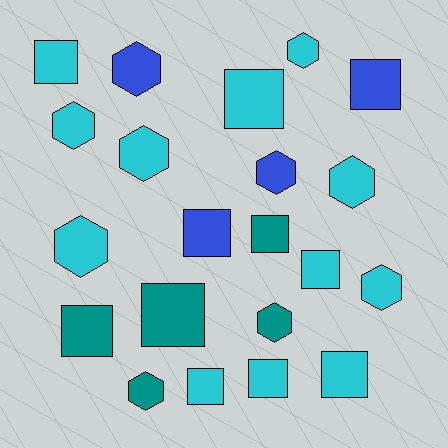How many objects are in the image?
There are 21 objects.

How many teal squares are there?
There are 3 teal squares.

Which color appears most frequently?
Cyan, with 12 objects.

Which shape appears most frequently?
Square, with 11 objects.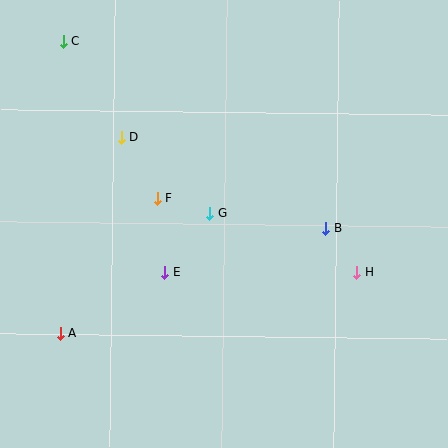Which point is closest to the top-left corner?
Point C is closest to the top-left corner.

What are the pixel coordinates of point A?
Point A is at (60, 333).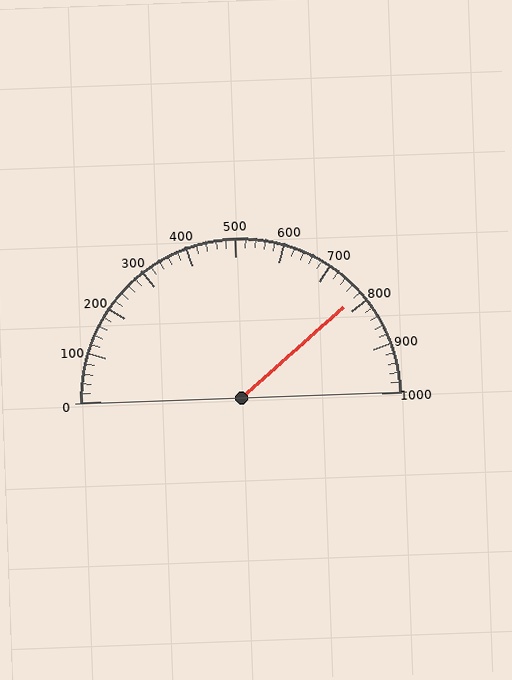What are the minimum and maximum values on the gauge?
The gauge ranges from 0 to 1000.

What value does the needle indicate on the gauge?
The needle indicates approximately 780.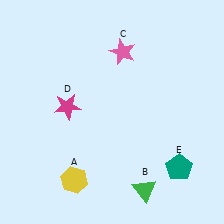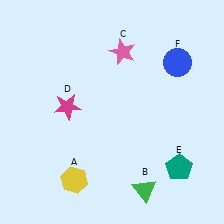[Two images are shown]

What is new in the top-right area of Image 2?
A blue circle (F) was added in the top-right area of Image 2.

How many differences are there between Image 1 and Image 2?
There is 1 difference between the two images.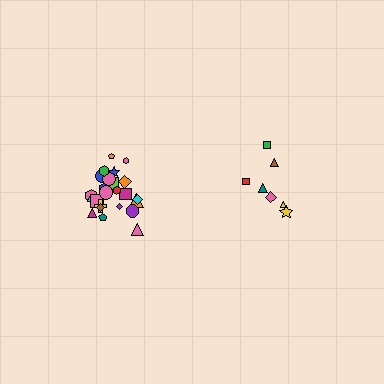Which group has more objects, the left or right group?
The left group.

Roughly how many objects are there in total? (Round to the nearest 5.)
Roughly 30 objects in total.